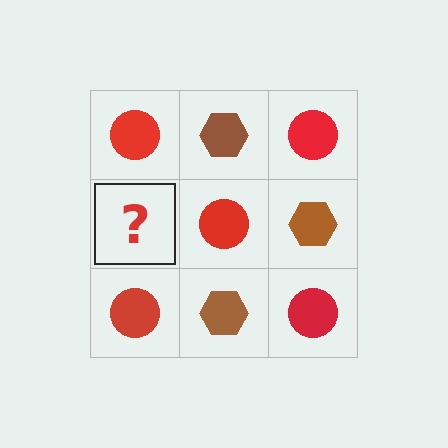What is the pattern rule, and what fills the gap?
The rule is that it alternates red circle and brown hexagon in a checkerboard pattern. The gap should be filled with a brown hexagon.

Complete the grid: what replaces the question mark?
The question mark should be replaced with a brown hexagon.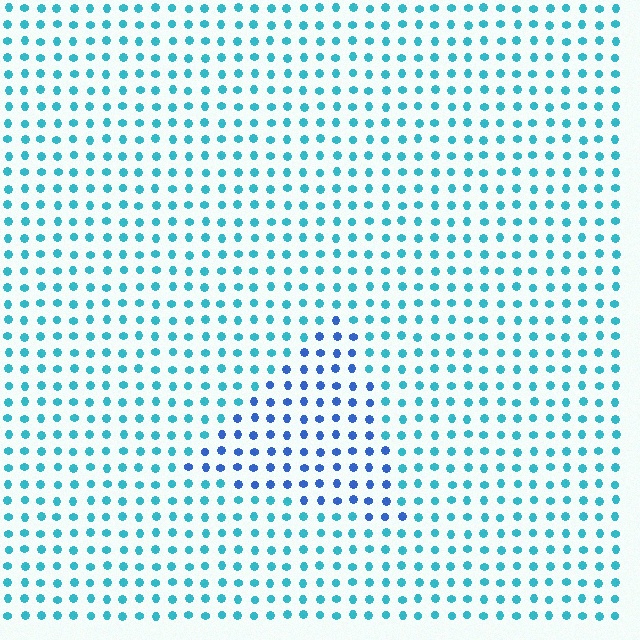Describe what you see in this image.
The image is filled with small cyan elements in a uniform arrangement. A triangle-shaped region is visible where the elements are tinted to a slightly different hue, forming a subtle color boundary.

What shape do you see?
I see a triangle.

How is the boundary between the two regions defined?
The boundary is defined purely by a slight shift in hue (about 35 degrees). Spacing, size, and orientation are identical on both sides.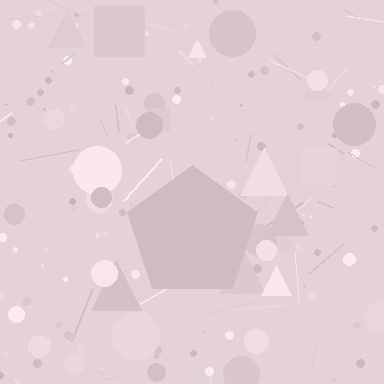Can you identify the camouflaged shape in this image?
The camouflaged shape is a pentagon.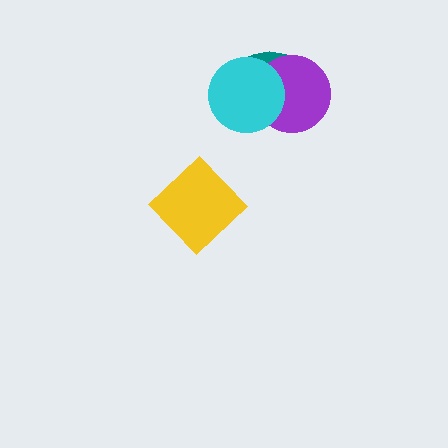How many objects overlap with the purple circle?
2 objects overlap with the purple circle.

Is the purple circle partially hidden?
Yes, it is partially covered by another shape.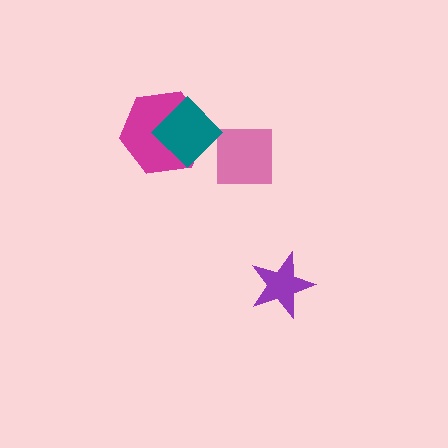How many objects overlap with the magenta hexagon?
1 object overlaps with the magenta hexagon.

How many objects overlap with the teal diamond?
1 object overlaps with the teal diamond.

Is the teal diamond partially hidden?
No, no other shape covers it.